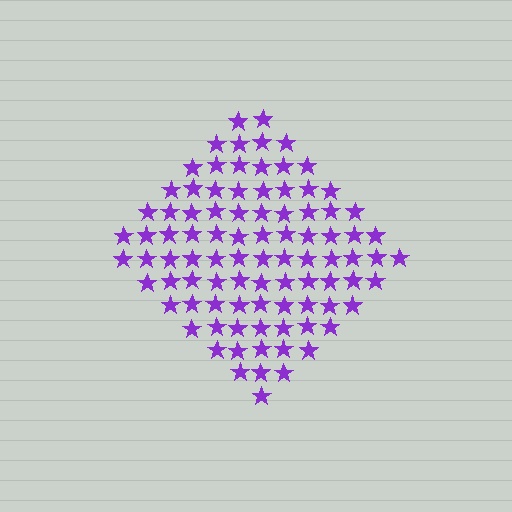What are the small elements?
The small elements are stars.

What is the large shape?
The large shape is a diamond.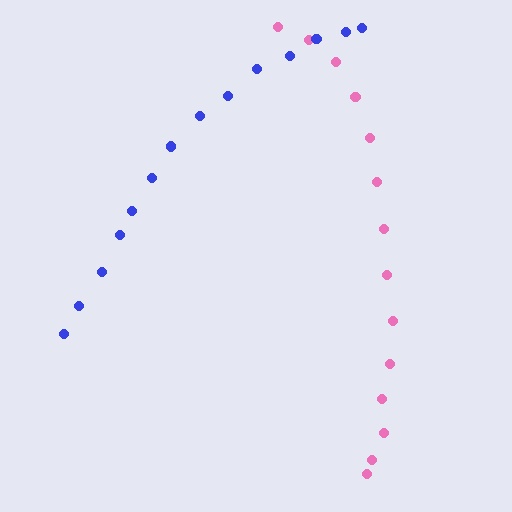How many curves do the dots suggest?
There are 2 distinct paths.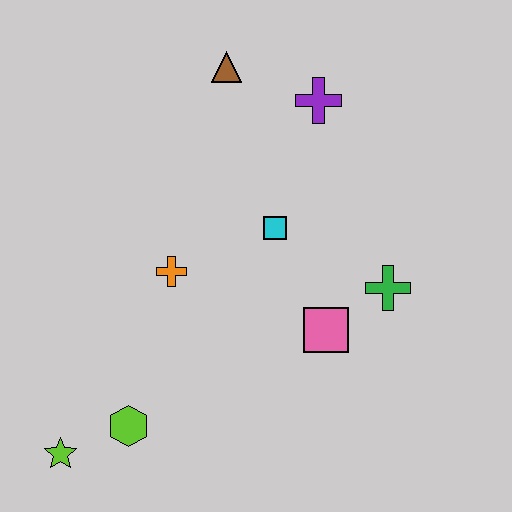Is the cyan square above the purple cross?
No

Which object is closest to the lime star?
The lime hexagon is closest to the lime star.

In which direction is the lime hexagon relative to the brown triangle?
The lime hexagon is below the brown triangle.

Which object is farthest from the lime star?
The purple cross is farthest from the lime star.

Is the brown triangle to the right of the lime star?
Yes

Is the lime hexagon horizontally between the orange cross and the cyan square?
No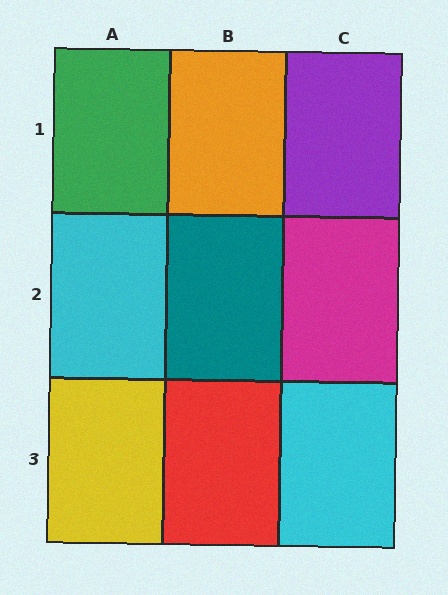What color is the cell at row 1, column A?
Green.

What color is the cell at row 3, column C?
Cyan.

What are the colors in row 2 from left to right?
Cyan, teal, magenta.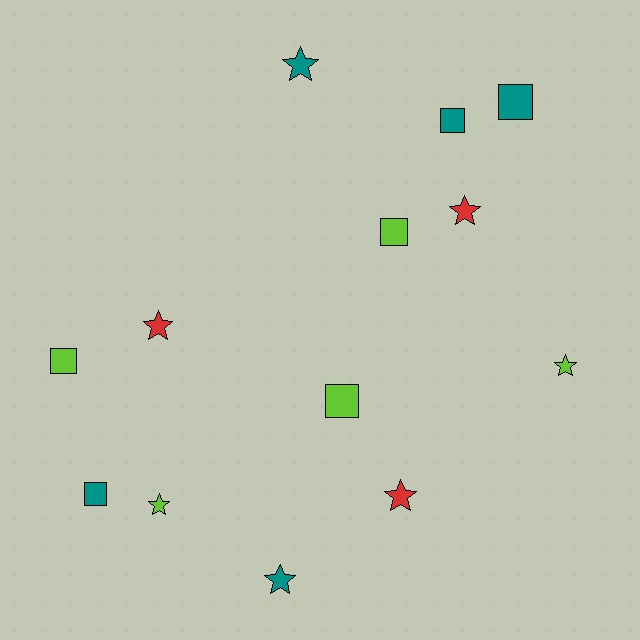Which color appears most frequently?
Teal, with 5 objects.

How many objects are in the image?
There are 13 objects.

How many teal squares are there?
There are 3 teal squares.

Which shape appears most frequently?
Star, with 7 objects.